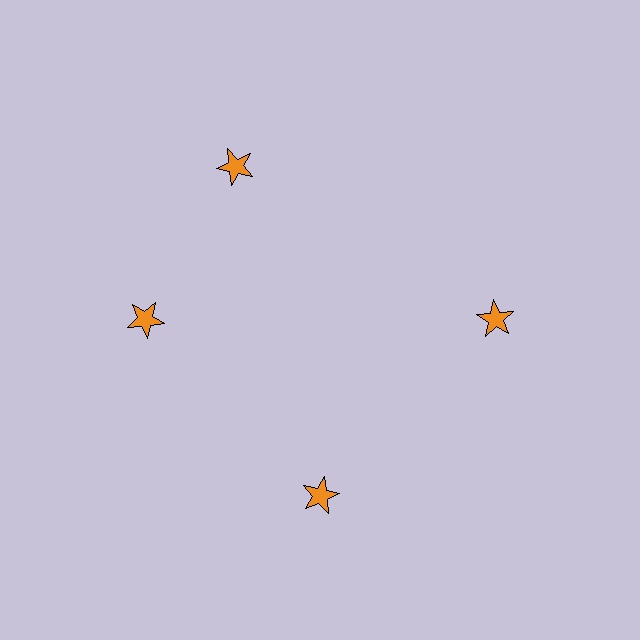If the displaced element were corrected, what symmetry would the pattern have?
It would have 4-fold rotational symmetry — the pattern would map onto itself every 90 degrees.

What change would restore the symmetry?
The symmetry would be restored by rotating it back into even spacing with its neighbors so that all 4 stars sit at equal angles and equal distance from the center.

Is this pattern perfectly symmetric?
No. The 4 orange stars are arranged in a ring, but one element near the 12 o'clock position is rotated out of alignment along the ring, breaking the 4-fold rotational symmetry.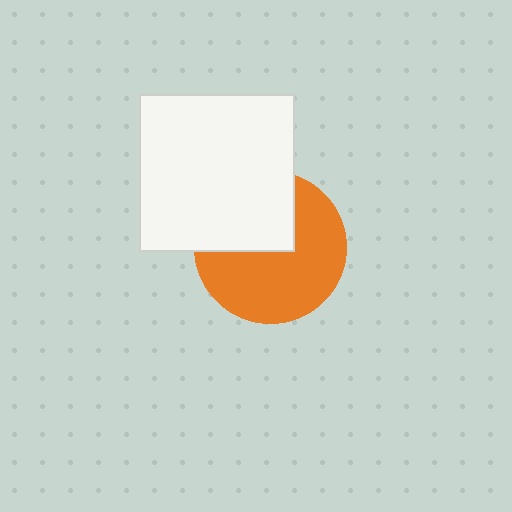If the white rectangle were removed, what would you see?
You would see the complete orange circle.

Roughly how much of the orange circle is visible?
About half of it is visible (roughly 63%).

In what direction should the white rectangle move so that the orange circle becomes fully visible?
The white rectangle should move up. That is the shortest direction to clear the overlap and leave the orange circle fully visible.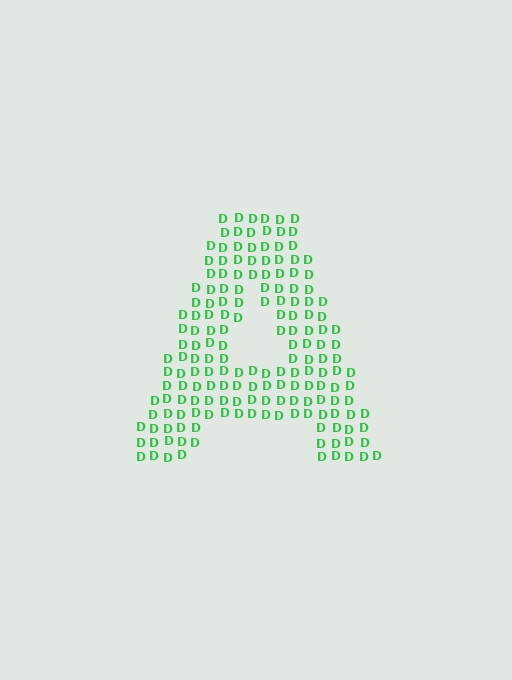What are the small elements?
The small elements are letter D's.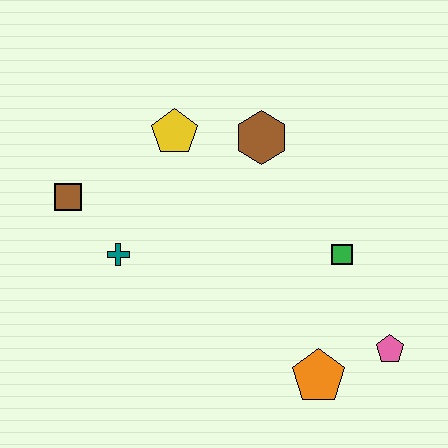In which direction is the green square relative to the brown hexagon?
The green square is below the brown hexagon.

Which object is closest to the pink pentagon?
The orange pentagon is closest to the pink pentagon.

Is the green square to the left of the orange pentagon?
No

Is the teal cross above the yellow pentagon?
No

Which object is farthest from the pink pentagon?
The brown square is farthest from the pink pentagon.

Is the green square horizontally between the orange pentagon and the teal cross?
No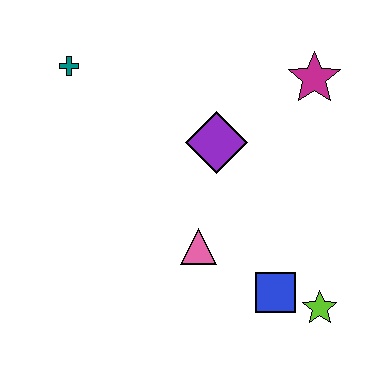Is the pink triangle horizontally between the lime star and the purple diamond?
No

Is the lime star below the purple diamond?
Yes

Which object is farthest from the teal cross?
The lime star is farthest from the teal cross.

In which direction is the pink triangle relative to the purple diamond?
The pink triangle is below the purple diamond.